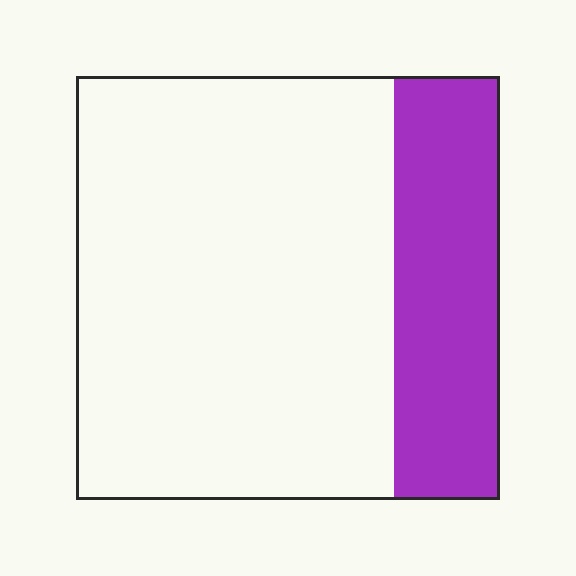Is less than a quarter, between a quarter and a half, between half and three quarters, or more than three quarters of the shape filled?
Between a quarter and a half.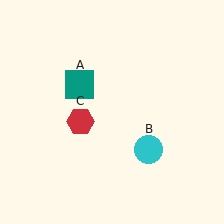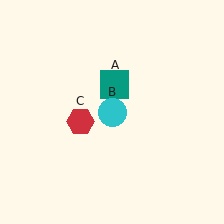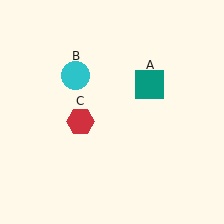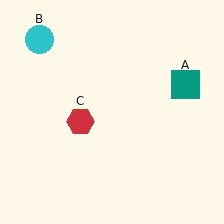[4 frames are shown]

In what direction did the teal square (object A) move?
The teal square (object A) moved right.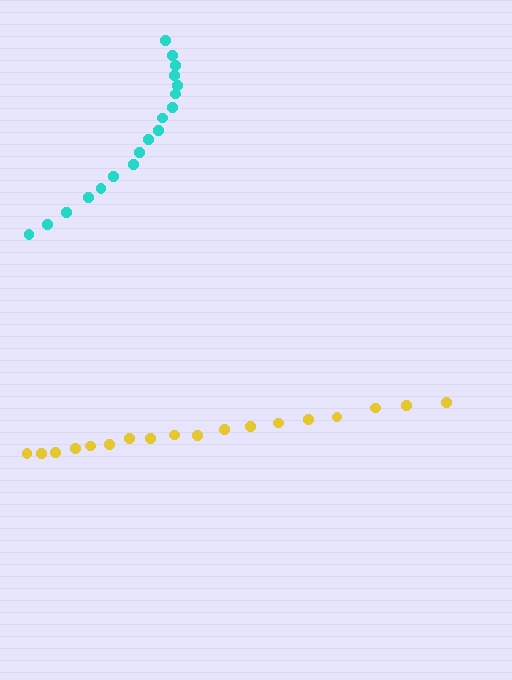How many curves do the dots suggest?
There are 2 distinct paths.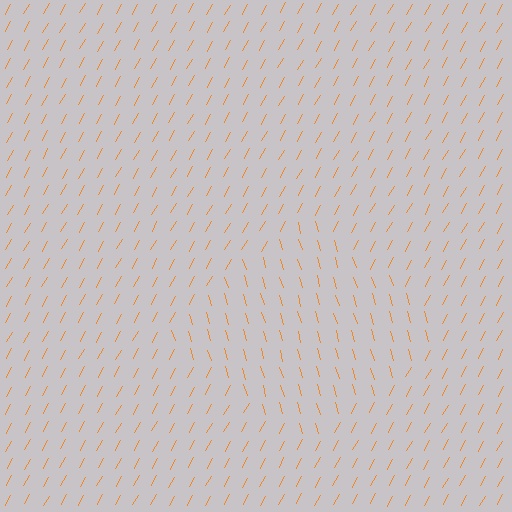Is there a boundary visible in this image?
Yes, there is a texture boundary formed by a change in line orientation.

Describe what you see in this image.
The image is filled with small orange line segments. A diamond region in the image has lines oriented differently from the surrounding lines, creating a visible texture boundary.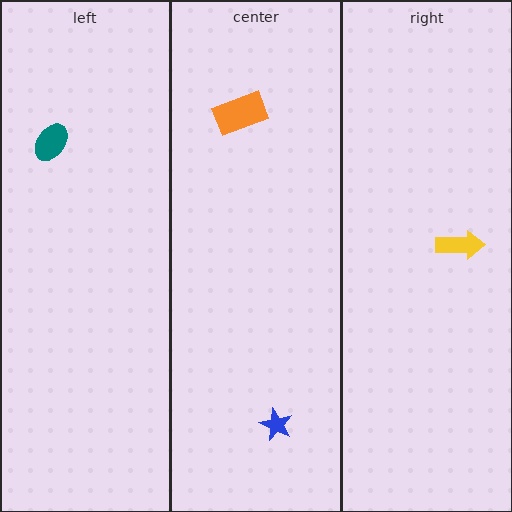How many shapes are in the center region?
2.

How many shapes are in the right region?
1.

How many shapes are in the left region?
1.